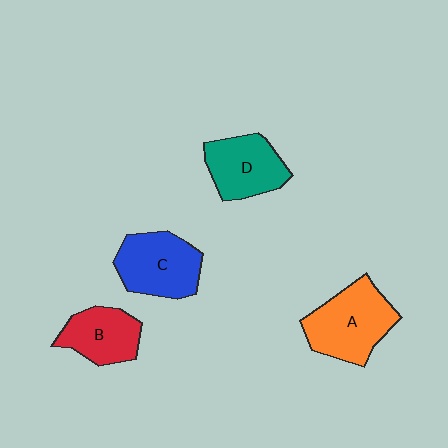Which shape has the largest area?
Shape A (orange).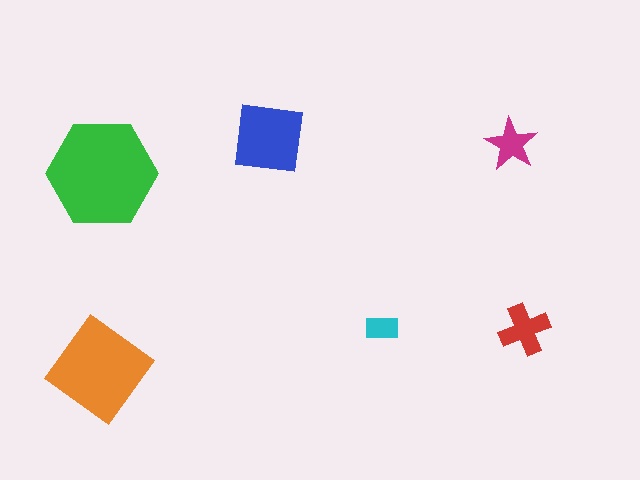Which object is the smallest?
The cyan rectangle.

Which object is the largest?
The green hexagon.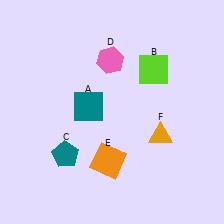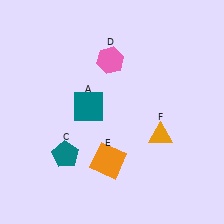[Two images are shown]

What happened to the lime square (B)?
The lime square (B) was removed in Image 2. It was in the top-right area of Image 1.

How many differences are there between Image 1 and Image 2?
There is 1 difference between the two images.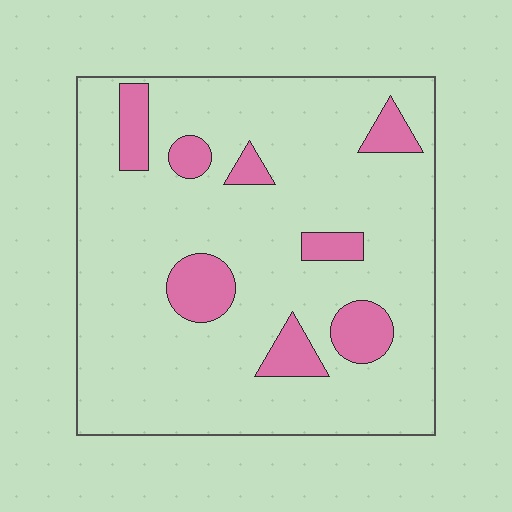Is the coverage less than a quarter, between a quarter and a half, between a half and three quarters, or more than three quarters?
Less than a quarter.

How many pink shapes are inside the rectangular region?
8.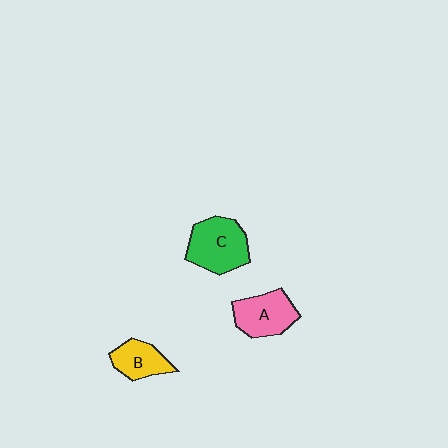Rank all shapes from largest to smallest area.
From largest to smallest: C (green), A (pink), B (yellow).